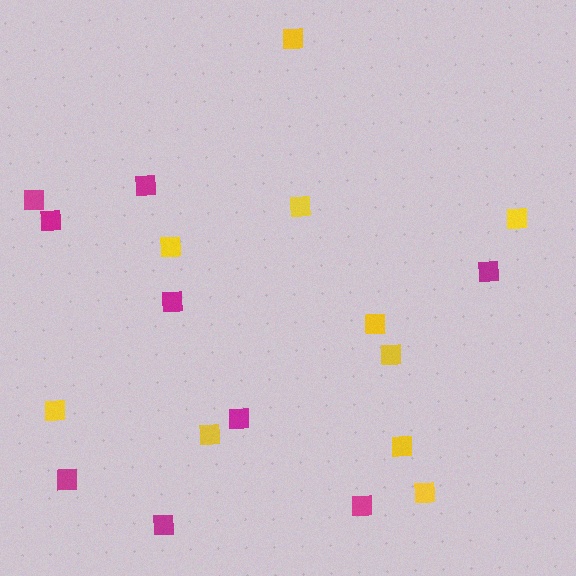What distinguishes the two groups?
There are 2 groups: one group of magenta squares (9) and one group of yellow squares (10).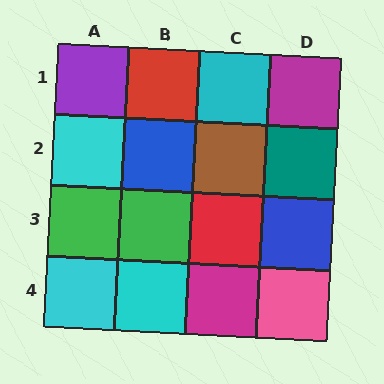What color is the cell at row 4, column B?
Cyan.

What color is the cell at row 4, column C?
Magenta.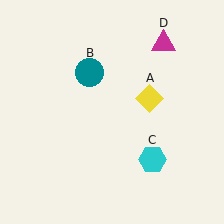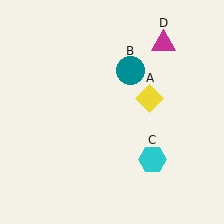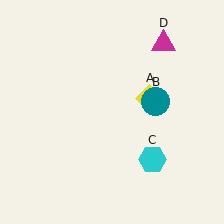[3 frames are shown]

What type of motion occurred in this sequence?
The teal circle (object B) rotated clockwise around the center of the scene.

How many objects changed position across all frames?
1 object changed position: teal circle (object B).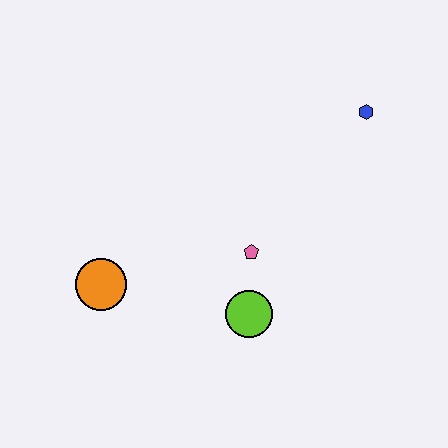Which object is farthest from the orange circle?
The blue hexagon is farthest from the orange circle.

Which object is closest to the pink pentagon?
The lime circle is closest to the pink pentagon.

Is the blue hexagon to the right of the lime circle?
Yes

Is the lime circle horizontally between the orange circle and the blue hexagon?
Yes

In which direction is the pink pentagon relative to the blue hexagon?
The pink pentagon is below the blue hexagon.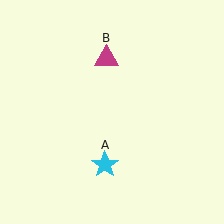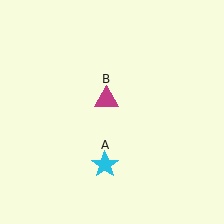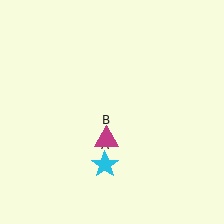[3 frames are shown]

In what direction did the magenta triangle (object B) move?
The magenta triangle (object B) moved down.